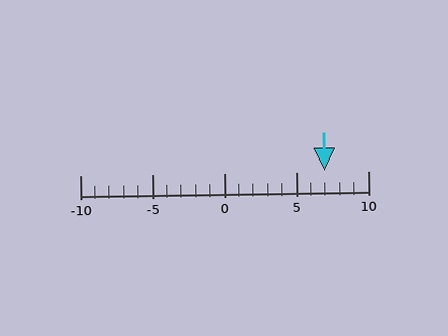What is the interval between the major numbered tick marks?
The major tick marks are spaced 5 units apart.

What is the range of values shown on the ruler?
The ruler shows values from -10 to 10.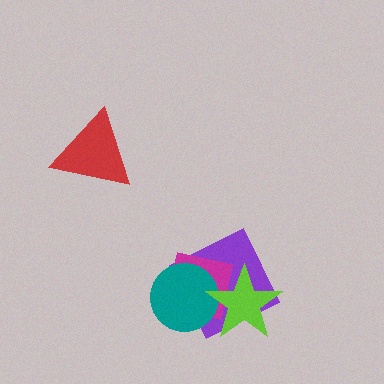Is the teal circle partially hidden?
Yes, it is partially covered by another shape.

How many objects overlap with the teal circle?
3 objects overlap with the teal circle.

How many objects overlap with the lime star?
3 objects overlap with the lime star.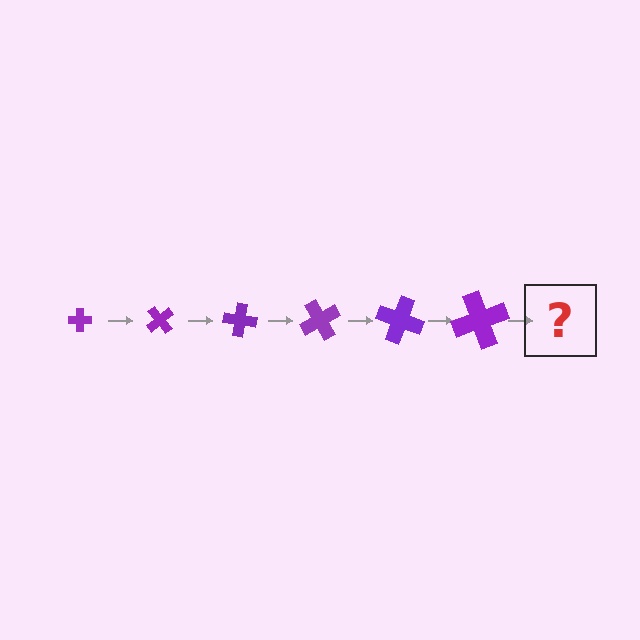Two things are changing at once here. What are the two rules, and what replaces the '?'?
The two rules are that the cross grows larger each step and it rotates 50 degrees each step. The '?' should be a cross, larger than the previous one and rotated 300 degrees from the start.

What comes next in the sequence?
The next element should be a cross, larger than the previous one and rotated 300 degrees from the start.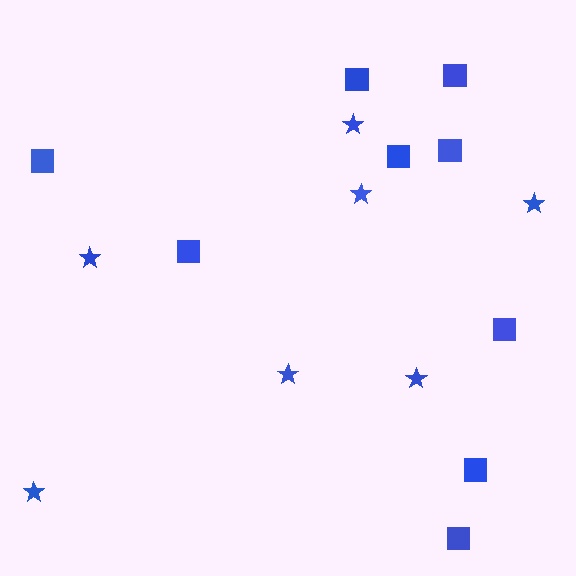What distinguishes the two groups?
There are 2 groups: one group of squares (9) and one group of stars (7).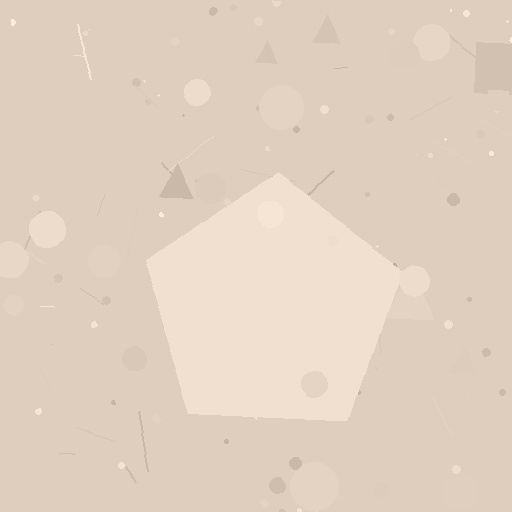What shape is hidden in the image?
A pentagon is hidden in the image.